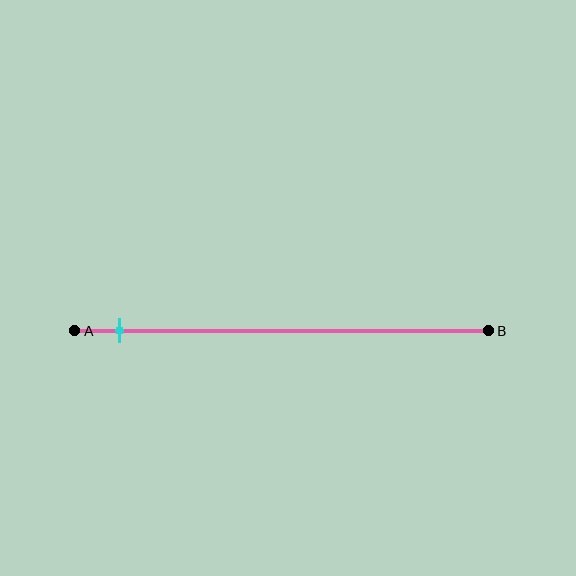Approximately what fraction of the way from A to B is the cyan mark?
The cyan mark is approximately 10% of the way from A to B.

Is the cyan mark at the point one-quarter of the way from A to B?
No, the mark is at about 10% from A, not at the 25% one-quarter point.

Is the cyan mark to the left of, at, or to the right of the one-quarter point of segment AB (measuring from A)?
The cyan mark is to the left of the one-quarter point of segment AB.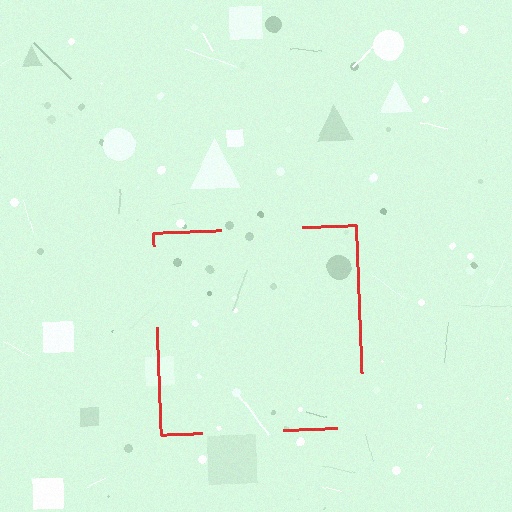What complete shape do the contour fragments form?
The contour fragments form a square.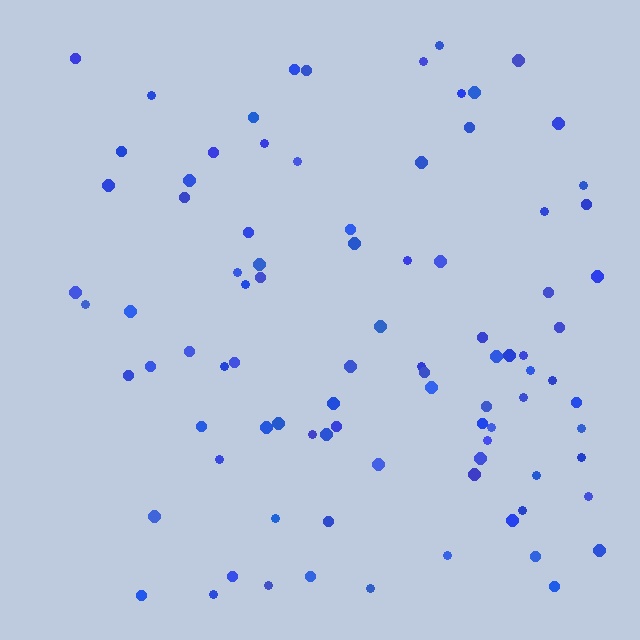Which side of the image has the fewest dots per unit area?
The left.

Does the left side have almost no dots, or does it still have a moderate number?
Still a moderate number, just noticeably fewer than the right.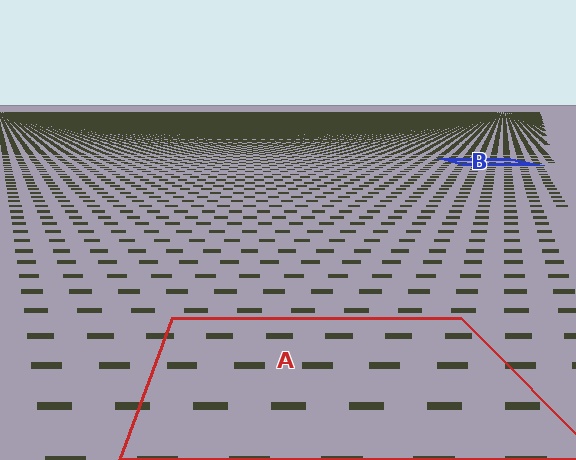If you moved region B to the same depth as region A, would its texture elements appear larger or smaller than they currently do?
They would appear larger. At a closer depth, the same texture elements are projected at a bigger on-screen size.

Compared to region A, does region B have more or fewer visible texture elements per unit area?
Region B has more texture elements per unit area — they are packed more densely because it is farther away.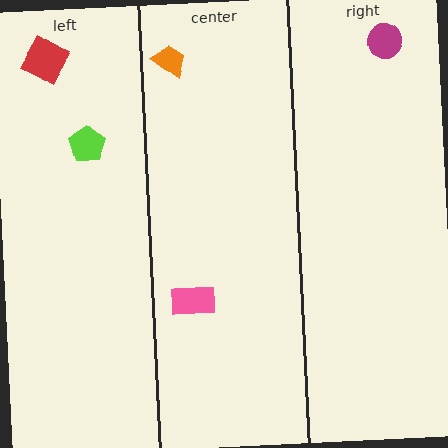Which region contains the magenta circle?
The right region.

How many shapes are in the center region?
2.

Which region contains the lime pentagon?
The left region.